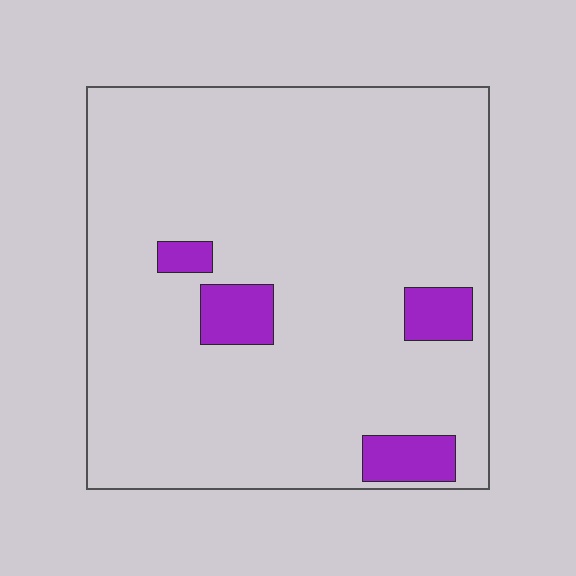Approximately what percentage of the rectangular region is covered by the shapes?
Approximately 10%.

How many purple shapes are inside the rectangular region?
4.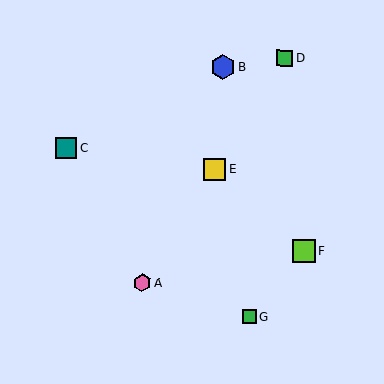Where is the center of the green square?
The center of the green square is at (250, 317).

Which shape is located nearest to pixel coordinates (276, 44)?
The green square (labeled D) at (285, 58) is nearest to that location.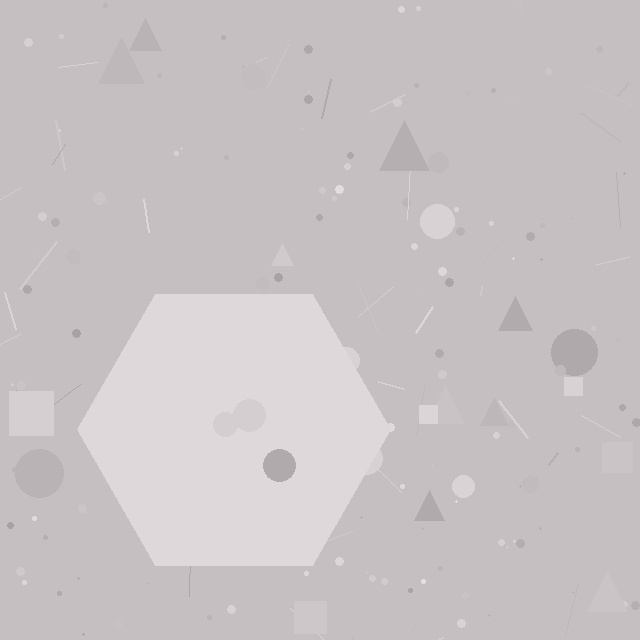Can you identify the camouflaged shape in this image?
The camouflaged shape is a hexagon.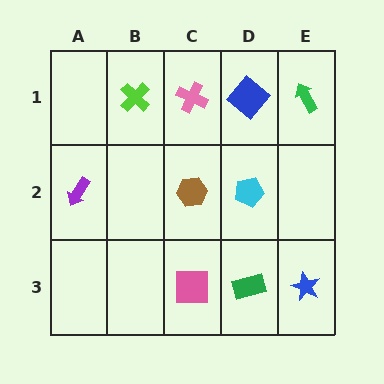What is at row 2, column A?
A purple arrow.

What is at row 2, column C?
A brown hexagon.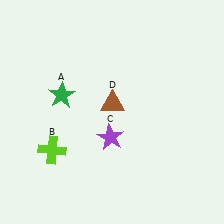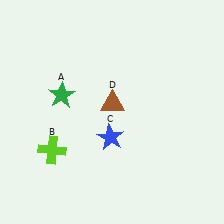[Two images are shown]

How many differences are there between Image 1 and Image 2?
There is 1 difference between the two images.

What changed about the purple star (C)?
In Image 1, C is purple. In Image 2, it changed to blue.